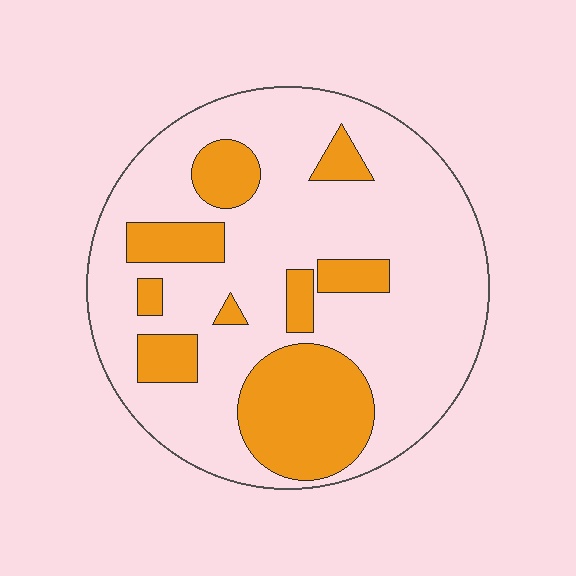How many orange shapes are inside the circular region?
9.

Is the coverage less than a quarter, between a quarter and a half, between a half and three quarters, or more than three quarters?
Between a quarter and a half.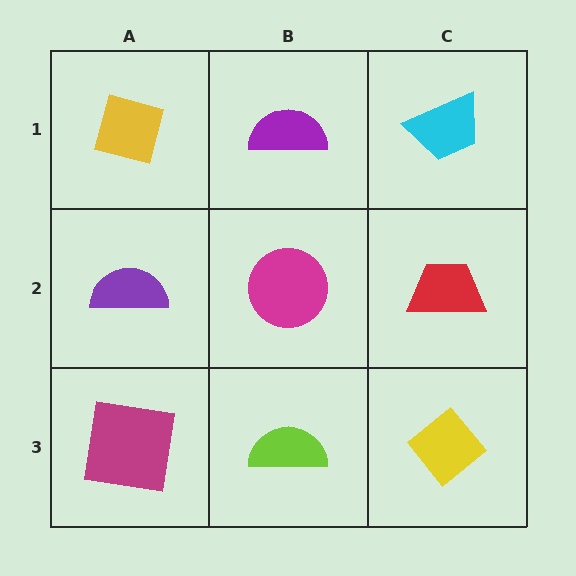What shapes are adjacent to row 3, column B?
A magenta circle (row 2, column B), a magenta square (row 3, column A), a yellow diamond (row 3, column C).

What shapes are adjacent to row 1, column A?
A purple semicircle (row 2, column A), a purple semicircle (row 1, column B).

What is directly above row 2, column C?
A cyan trapezoid.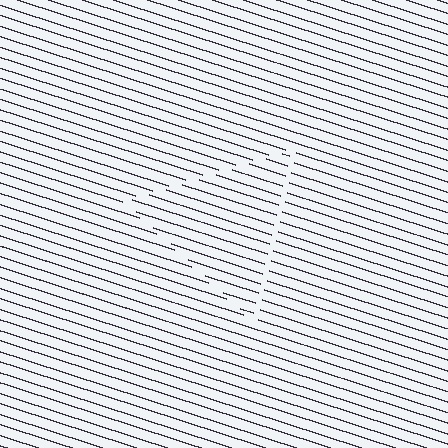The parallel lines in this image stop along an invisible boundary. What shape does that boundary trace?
An illusory triangle. The interior of the shape contains the same grating, shifted by half a period — the contour is defined by the phase discontinuity where line-ends from the inner and outer gratings abut.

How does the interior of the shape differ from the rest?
The interior of the shape contains the same grating, shifted by half a period — the contour is defined by the phase discontinuity where line-ends from the inner and outer gratings abut.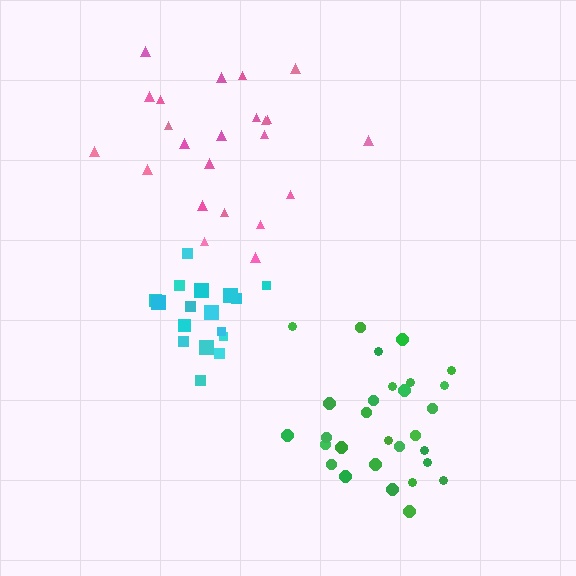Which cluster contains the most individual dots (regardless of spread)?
Green (29).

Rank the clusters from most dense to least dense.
cyan, green, pink.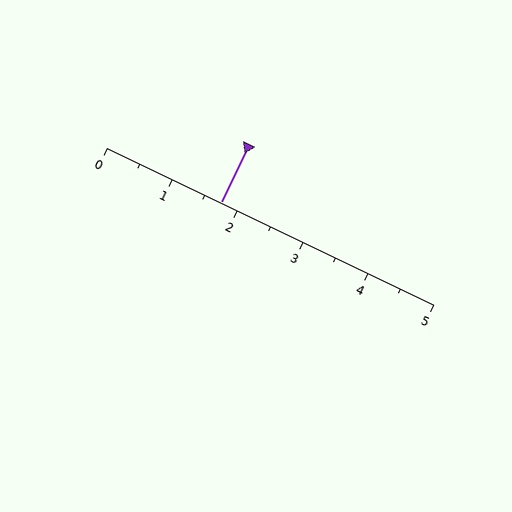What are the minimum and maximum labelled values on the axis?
The axis runs from 0 to 5.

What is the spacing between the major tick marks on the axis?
The major ticks are spaced 1 apart.